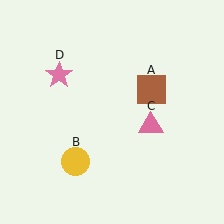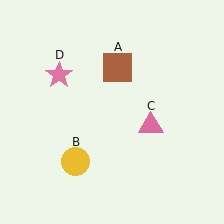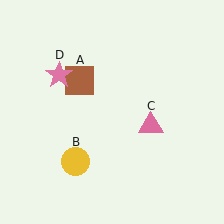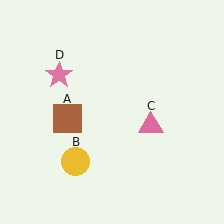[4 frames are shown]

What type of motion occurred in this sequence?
The brown square (object A) rotated counterclockwise around the center of the scene.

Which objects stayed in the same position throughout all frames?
Yellow circle (object B) and pink triangle (object C) and pink star (object D) remained stationary.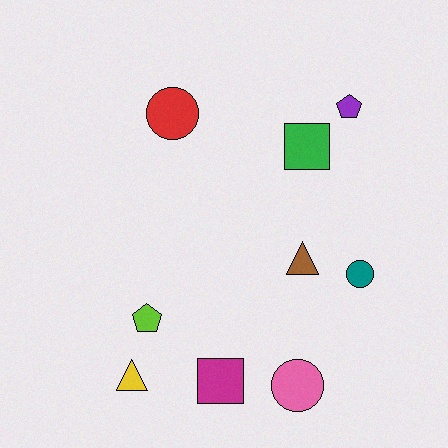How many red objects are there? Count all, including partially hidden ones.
There is 1 red object.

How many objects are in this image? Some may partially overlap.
There are 9 objects.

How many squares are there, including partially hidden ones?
There are 2 squares.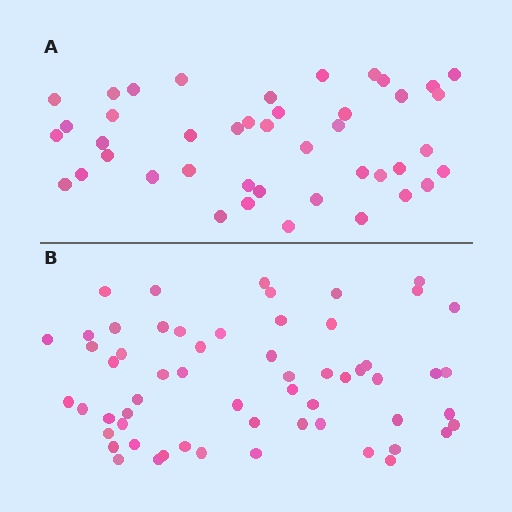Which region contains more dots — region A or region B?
Region B (the bottom region) has more dots.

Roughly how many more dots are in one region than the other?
Region B has approximately 15 more dots than region A.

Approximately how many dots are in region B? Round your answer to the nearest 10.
About 60 dots. (The exact count is 59, which rounds to 60.)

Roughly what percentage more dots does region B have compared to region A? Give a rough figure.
About 35% more.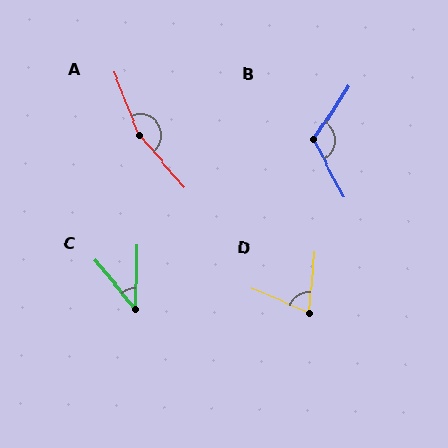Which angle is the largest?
A, at approximately 161 degrees.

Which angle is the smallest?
C, at approximately 41 degrees.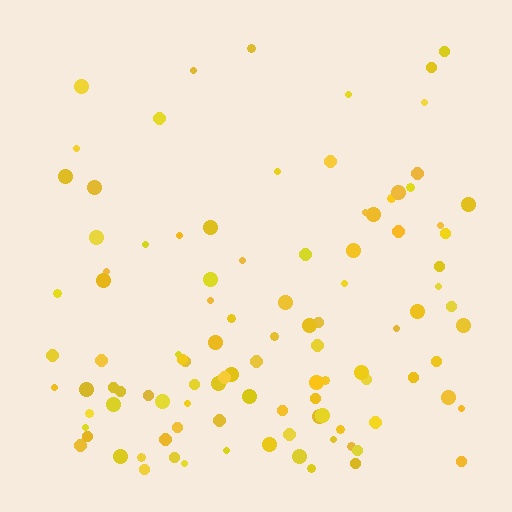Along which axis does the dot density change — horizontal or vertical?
Vertical.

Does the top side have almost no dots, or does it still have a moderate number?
Still a moderate number, just noticeably fewer than the bottom.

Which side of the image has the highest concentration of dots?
The bottom.